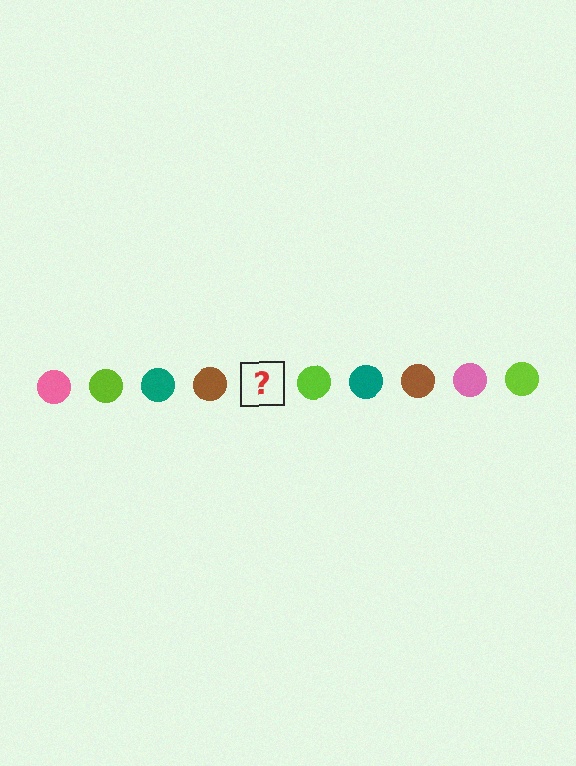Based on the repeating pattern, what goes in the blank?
The blank should be a pink circle.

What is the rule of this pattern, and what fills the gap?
The rule is that the pattern cycles through pink, lime, teal, brown circles. The gap should be filled with a pink circle.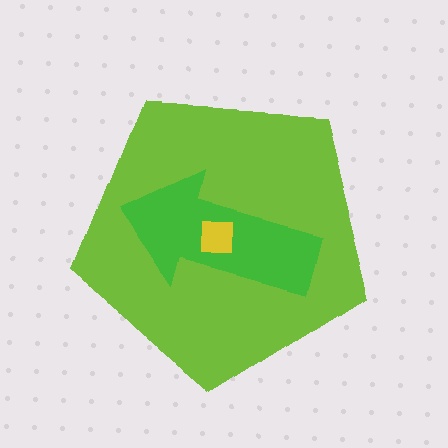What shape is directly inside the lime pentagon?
The green arrow.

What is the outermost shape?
The lime pentagon.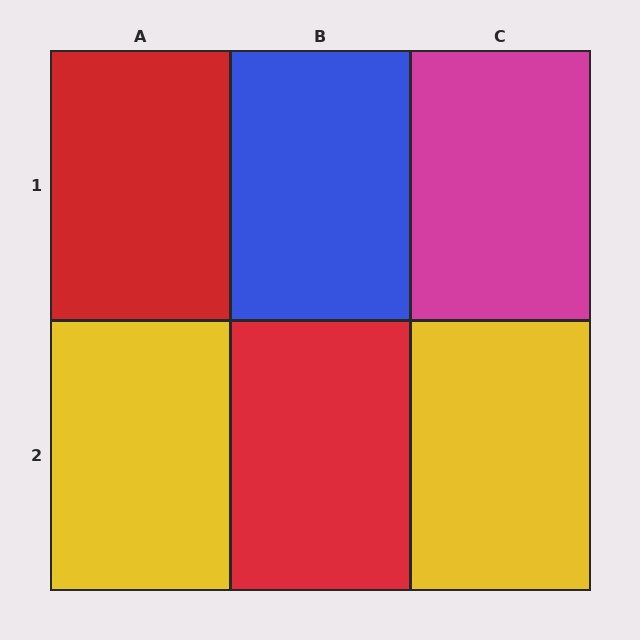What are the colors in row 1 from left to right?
Red, blue, magenta.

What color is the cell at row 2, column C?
Yellow.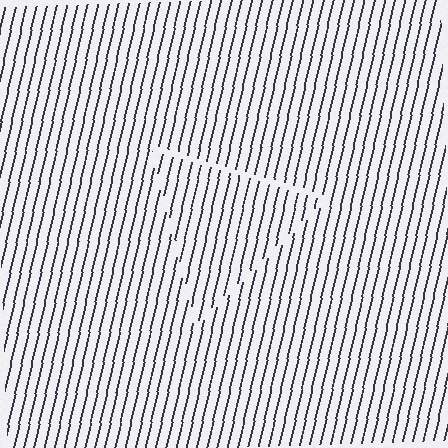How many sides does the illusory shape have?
3 sides — the line-ends trace a triangle.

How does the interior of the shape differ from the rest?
The interior of the shape contains the same grating, shifted by half a period — the contour is defined by the phase discontinuity where line-ends from the inner and outer gratings abut.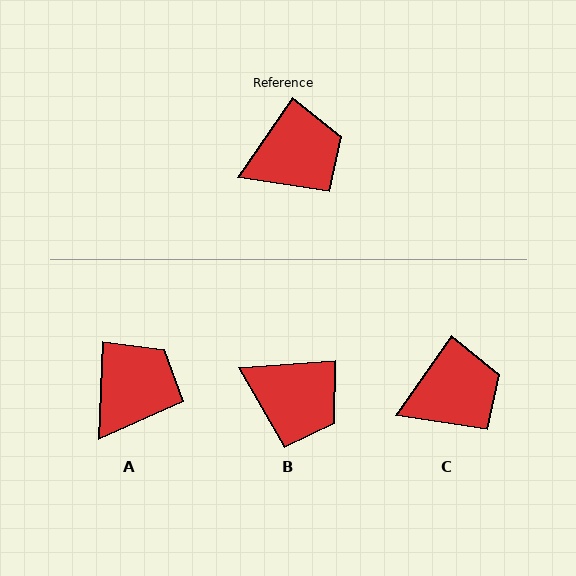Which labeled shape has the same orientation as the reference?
C.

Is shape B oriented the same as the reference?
No, it is off by about 52 degrees.